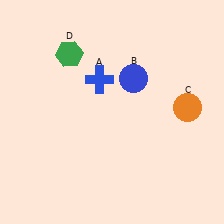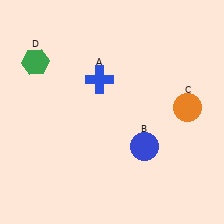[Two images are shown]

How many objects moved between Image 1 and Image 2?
2 objects moved between the two images.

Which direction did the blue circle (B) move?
The blue circle (B) moved down.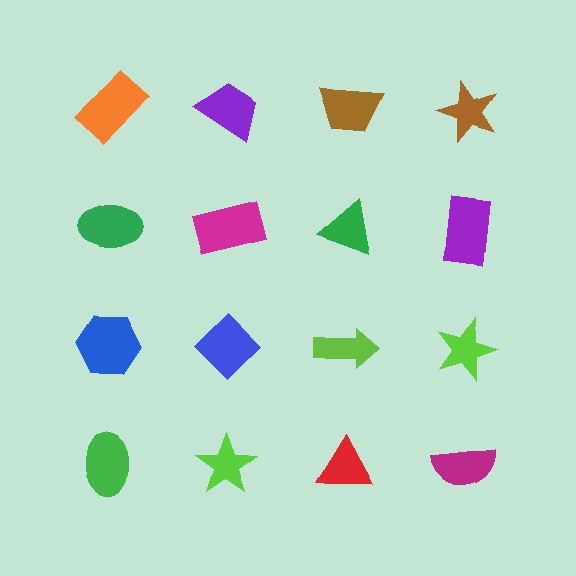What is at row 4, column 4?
A magenta semicircle.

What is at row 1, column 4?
A brown star.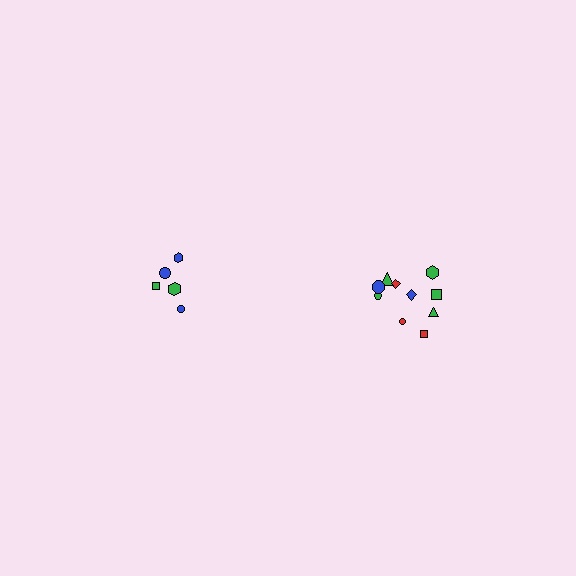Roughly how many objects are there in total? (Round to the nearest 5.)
Roughly 15 objects in total.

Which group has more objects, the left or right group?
The right group.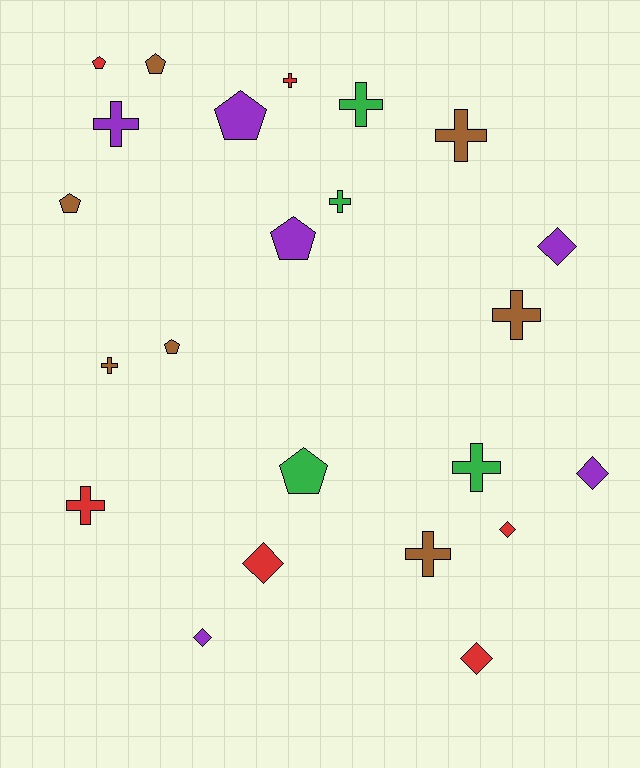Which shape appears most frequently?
Cross, with 10 objects.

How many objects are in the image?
There are 23 objects.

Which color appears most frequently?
Brown, with 7 objects.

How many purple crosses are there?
There is 1 purple cross.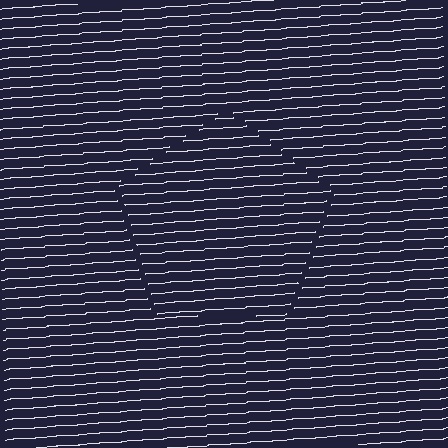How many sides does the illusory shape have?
5 sides — the line-ends trace a pentagon.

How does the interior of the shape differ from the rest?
The interior of the shape contains the same grating, shifted by half a period — the contour is defined by the phase discontinuity where line-ends from the inner and outer gratings abut.